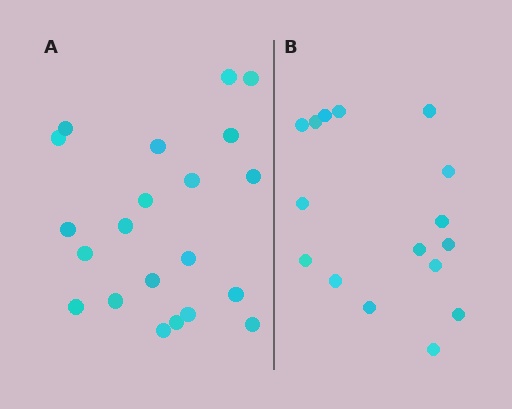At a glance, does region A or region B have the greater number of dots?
Region A (the left region) has more dots.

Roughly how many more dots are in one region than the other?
Region A has about 5 more dots than region B.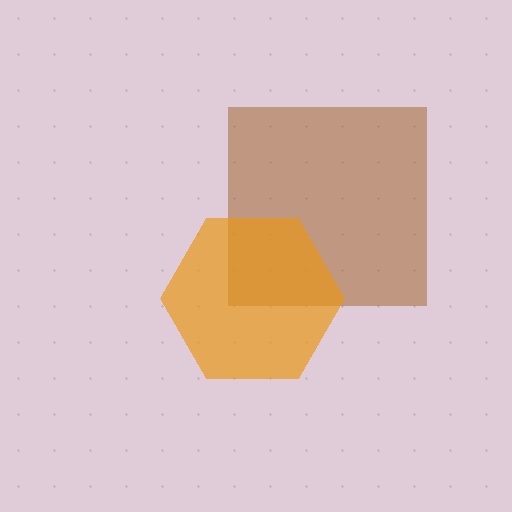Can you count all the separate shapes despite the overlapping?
Yes, there are 2 separate shapes.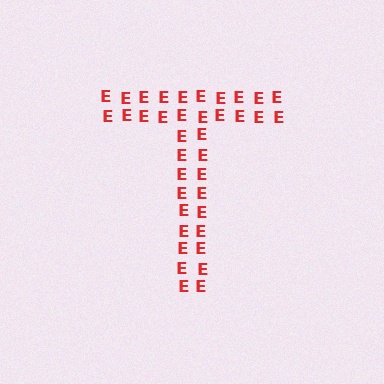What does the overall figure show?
The overall figure shows the letter T.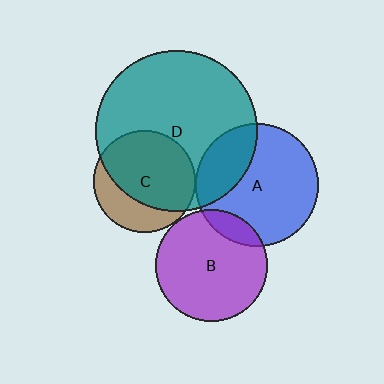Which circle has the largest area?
Circle D (teal).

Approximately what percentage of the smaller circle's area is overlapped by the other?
Approximately 5%.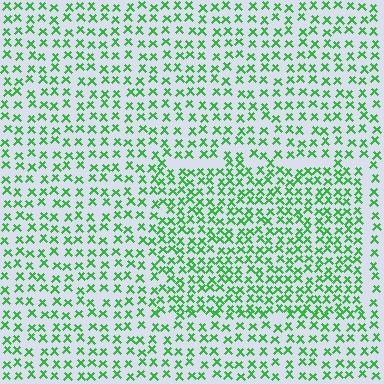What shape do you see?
I see a rectangle.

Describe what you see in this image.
The image contains small green elements arranged at two different densities. A rectangle-shaped region is visible where the elements are more densely packed than the surrounding area.